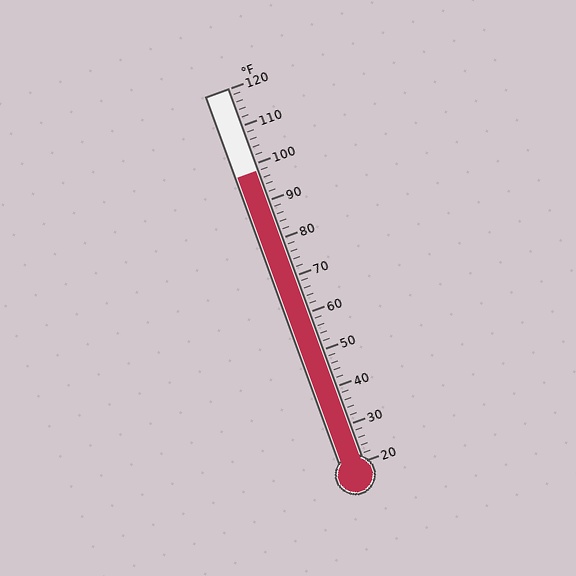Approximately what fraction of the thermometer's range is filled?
The thermometer is filled to approximately 80% of its range.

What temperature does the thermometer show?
The thermometer shows approximately 98°F.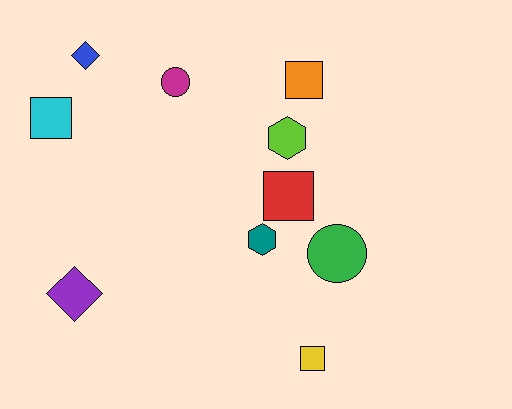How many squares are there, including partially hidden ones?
There are 4 squares.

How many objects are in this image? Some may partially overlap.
There are 10 objects.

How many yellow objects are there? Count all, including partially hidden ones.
There is 1 yellow object.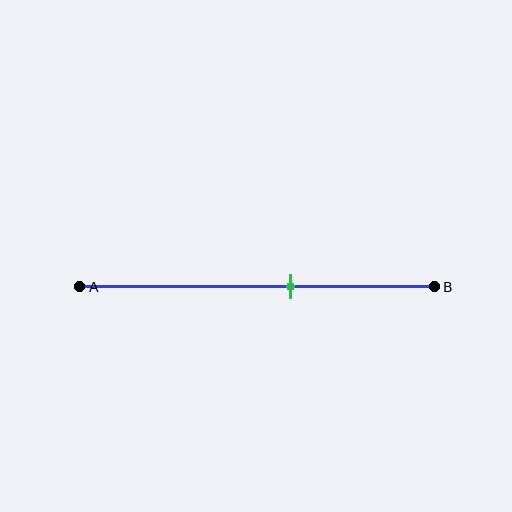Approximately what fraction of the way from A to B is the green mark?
The green mark is approximately 60% of the way from A to B.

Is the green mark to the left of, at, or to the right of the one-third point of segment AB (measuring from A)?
The green mark is to the right of the one-third point of segment AB.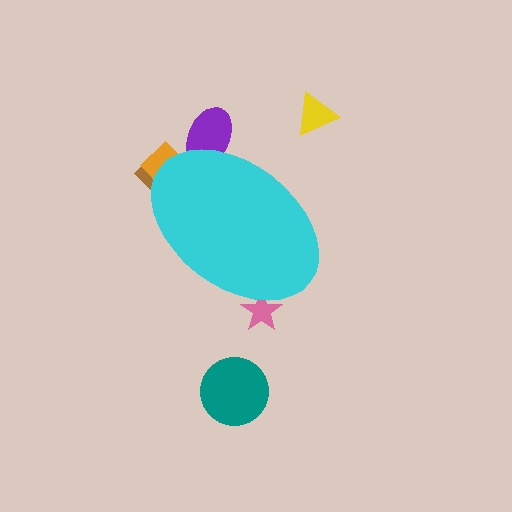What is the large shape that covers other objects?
A cyan ellipse.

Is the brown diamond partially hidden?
Yes, the brown diamond is partially hidden behind the cyan ellipse.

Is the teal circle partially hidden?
No, the teal circle is fully visible.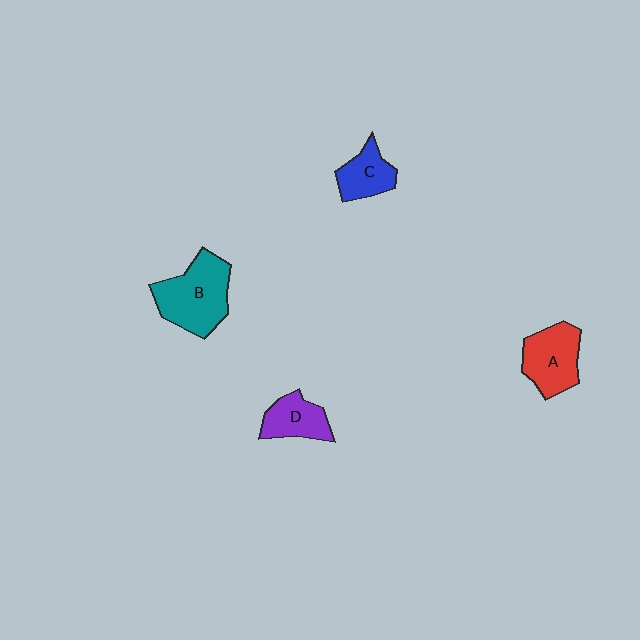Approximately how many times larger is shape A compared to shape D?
Approximately 1.4 times.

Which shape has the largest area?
Shape B (teal).